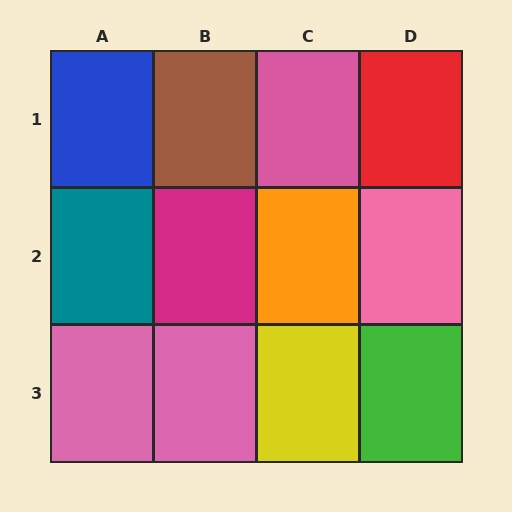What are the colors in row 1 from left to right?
Blue, brown, pink, red.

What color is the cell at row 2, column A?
Teal.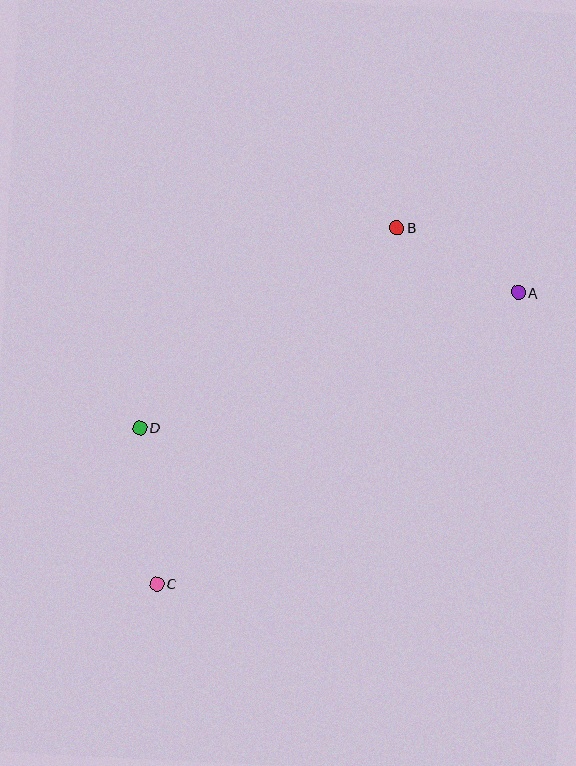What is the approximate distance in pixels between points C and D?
The distance between C and D is approximately 157 pixels.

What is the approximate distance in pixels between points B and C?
The distance between B and C is approximately 429 pixels.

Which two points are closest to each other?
Points A and B are closest to each other.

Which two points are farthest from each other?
Points A and C are farthest from each other.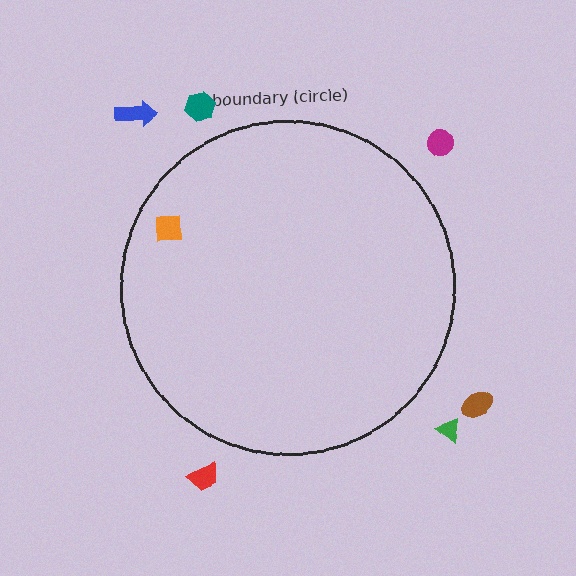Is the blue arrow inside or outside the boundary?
Outside.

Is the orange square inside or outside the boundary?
Inside.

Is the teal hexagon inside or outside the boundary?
Outside.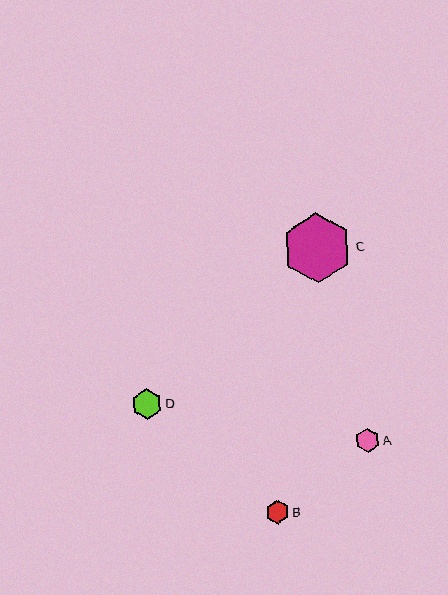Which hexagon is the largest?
Hexagon C is the largest with a size of approximately 70 pixels.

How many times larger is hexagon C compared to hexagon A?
Hexagon C is approximately 2.9 times the size of hexagon A.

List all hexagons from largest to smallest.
From largest to smallest: C, D, A, B.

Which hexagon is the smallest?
Hexagon B is the smallest with a size of approximately 23 pixels.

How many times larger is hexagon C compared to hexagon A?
Hexagon C is approximately 2.9 times the size of hexagon A.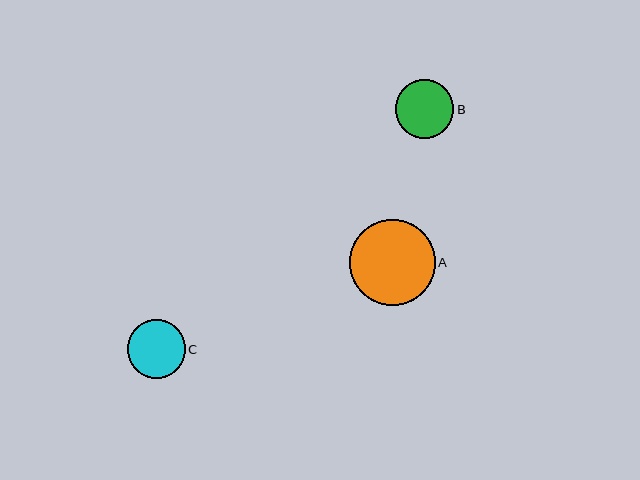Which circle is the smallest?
Circle C is the smallest with a size of approximately 58 pixels.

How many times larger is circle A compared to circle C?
Circle A is approximately 1.5 times the size of circle C.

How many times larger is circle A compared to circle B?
Circle A is approximately 1.5 times the size of circle B.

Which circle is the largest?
Circle A is the largest with a size of approximately 85 pixels.